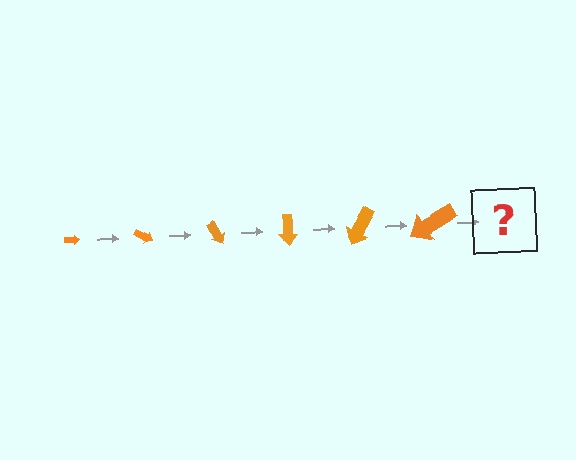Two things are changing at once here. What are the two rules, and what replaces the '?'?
The two rules are that the arrow grows larger each step and it rotates 30 degrees each step. The '?' should be an arrow, larger than the previous one and rotated 180 degrees from the start.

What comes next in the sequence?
The next element should be an arrow, larger than the previous one and rotated 180 degrees from the start.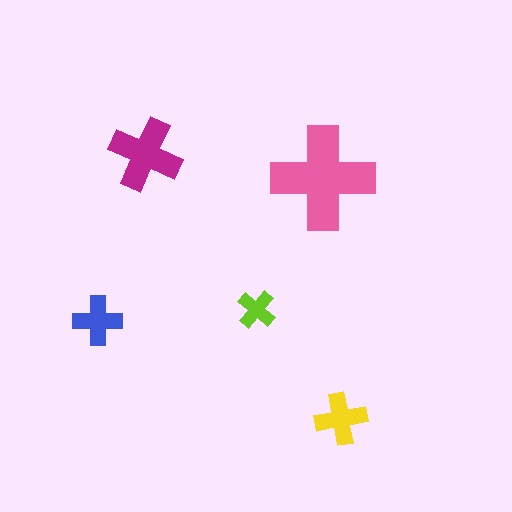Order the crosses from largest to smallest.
the pink one, the magenta one, the yellow one, the blue one, the lime one.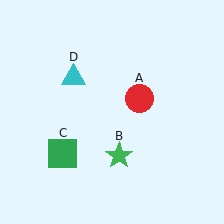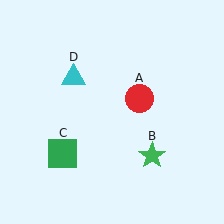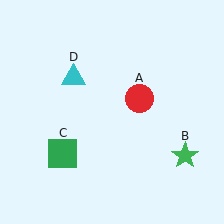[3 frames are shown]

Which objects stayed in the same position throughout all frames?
Red circle (object A) and green square (object C) and cyan triangle (object D) remained stationary.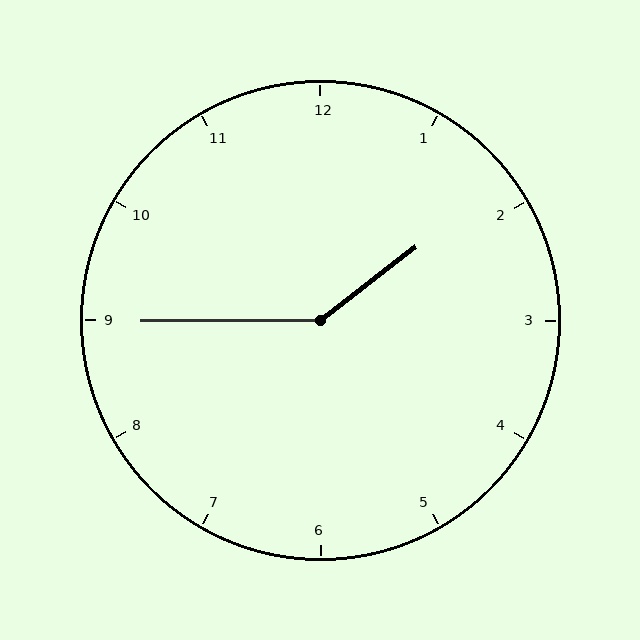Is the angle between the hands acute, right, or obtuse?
It is obtuse.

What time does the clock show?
1:45.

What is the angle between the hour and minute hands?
Approximately 142 degrees.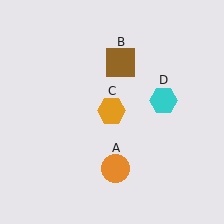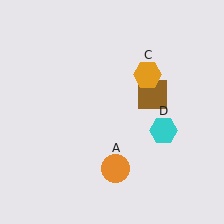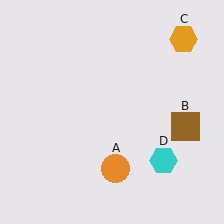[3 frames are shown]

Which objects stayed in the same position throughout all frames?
Orange circle (object A) remained stationary.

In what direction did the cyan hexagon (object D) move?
The cyan hexagon (object D) moved down.